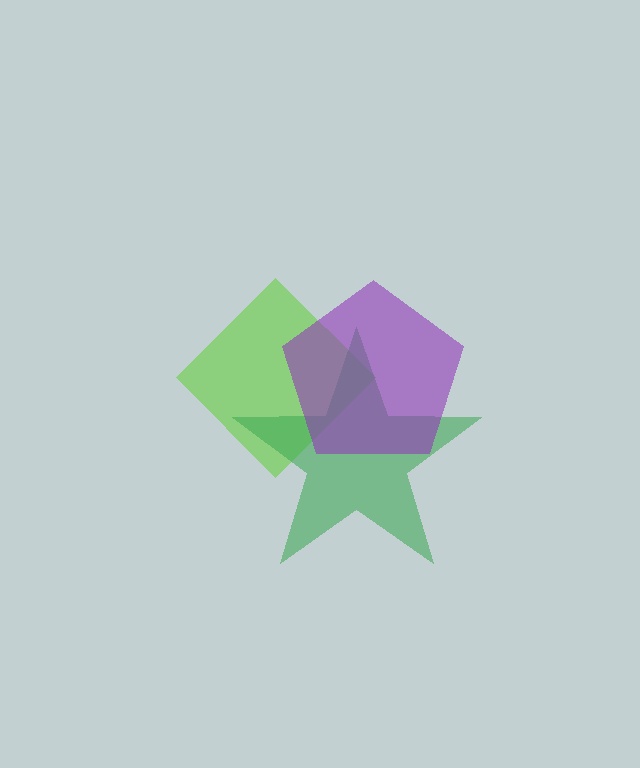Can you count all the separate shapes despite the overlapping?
Yes, there are 3 separate shapes.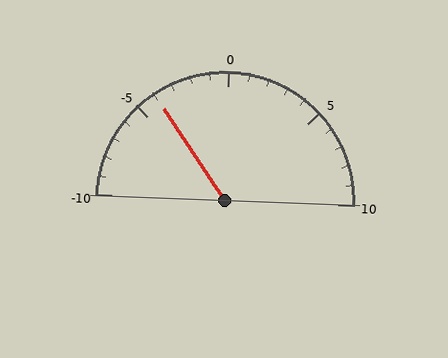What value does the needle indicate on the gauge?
The needle indicates approximately -4.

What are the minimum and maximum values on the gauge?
The gauge ranges from -10 to 10.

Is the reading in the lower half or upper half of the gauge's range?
The reading is in the lower half of the range (-10 to 10).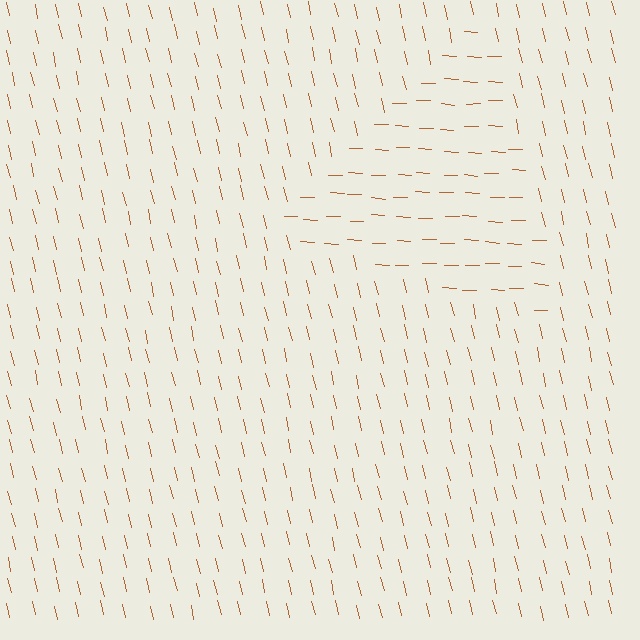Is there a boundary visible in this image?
Yes, there is a texture boundary formed by a change in line orientation.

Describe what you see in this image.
The image is filled with small brown line segments. A triangle region in the image has lines oriented differently from the surrounding lines, creating a visible texture boundary.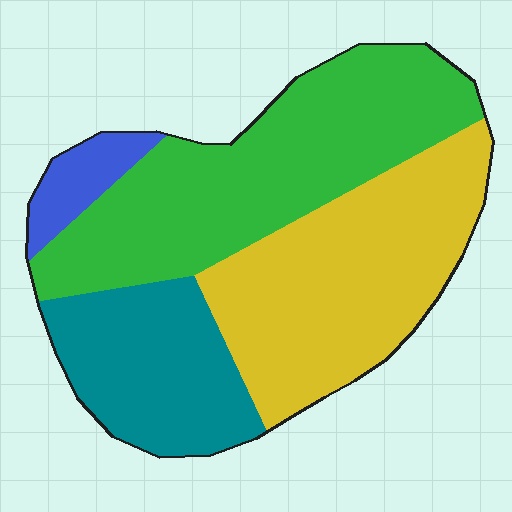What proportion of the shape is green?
Green takes up about three eighths (3/8) of the shape.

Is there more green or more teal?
Green.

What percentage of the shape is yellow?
Yellow takes up about one third (1/3) of the shape.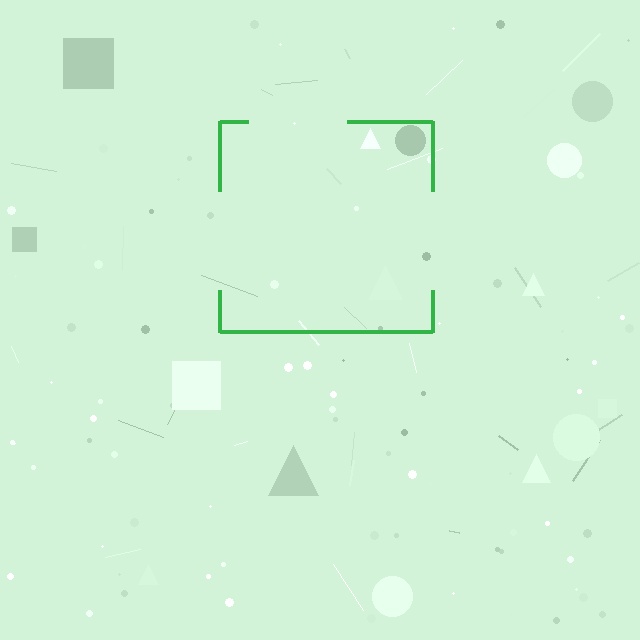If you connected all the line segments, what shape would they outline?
They would outline a square.